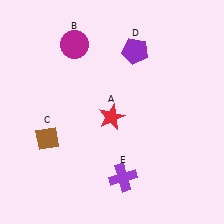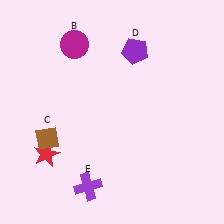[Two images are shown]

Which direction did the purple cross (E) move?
The purple cross (E) moved left.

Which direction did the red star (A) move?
The red star (A) moved left.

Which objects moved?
The objects that moved are: the red star (A), the purple cross (E).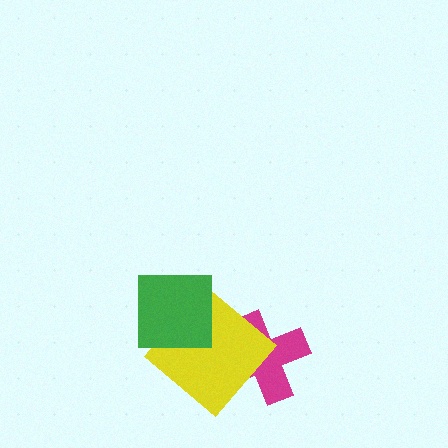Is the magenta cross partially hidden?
Yes, it is partially covered by another shape.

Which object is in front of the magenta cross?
The yellow diamond is in front of the magenta cross.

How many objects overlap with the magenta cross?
1 object overlaps with the magenta cross.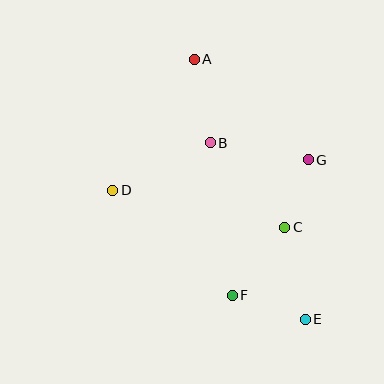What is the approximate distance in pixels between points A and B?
The distance between A and B is approximately 85 pixels.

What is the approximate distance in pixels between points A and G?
The distance between A and G is approximately 152 pixels.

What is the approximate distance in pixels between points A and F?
The distance between A and F is approximately 239 pixels.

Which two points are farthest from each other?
Points A and E are farthest from each other.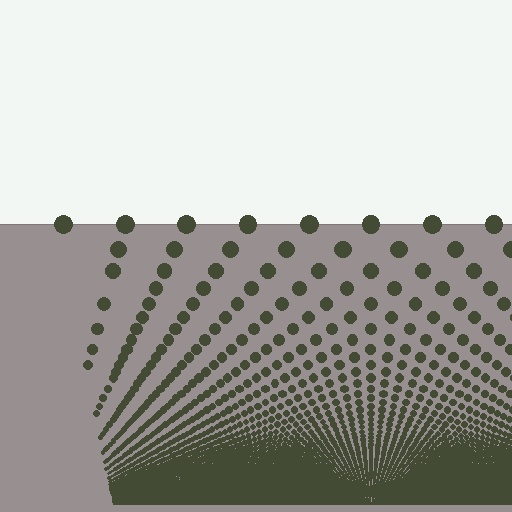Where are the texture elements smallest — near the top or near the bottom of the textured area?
Near the bottom.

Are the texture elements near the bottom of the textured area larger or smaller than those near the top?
Smaller. The gradient is inverted — elements near the bottom are smaller and denser.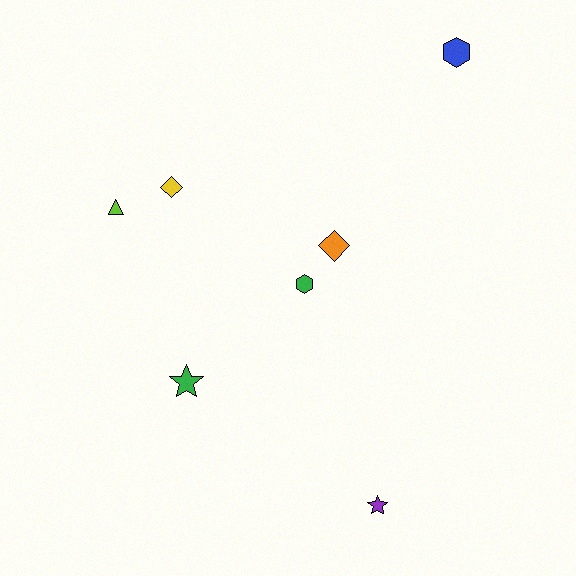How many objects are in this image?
There are 7 objects.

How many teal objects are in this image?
There are no teal objects.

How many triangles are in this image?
There is 1 triangle.